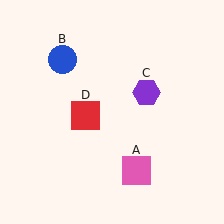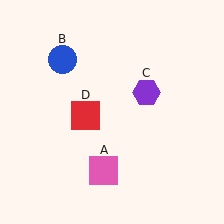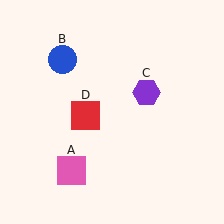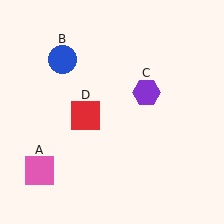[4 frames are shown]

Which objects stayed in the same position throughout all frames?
Blue circle (object B) and purple hexagon (object C) and red square (object D) remained stationary.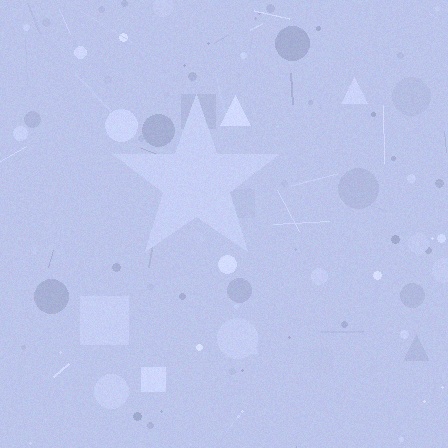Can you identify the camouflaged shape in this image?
The camouflaged shape is a star.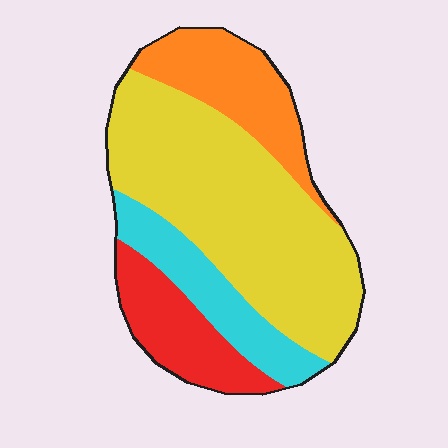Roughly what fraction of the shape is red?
Red takes up about one sixth (1/6) of the shape.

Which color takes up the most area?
Yellow, at roughly 50%.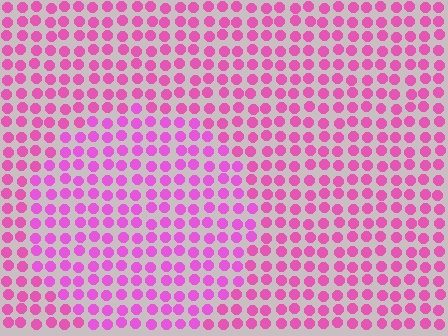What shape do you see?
I see a circle.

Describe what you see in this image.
The image is filled with small pink elements in a uniform arrangement. A circle-shaped region is visible where the elements are tinted to a slightly different hue, forming a subtle color boundary.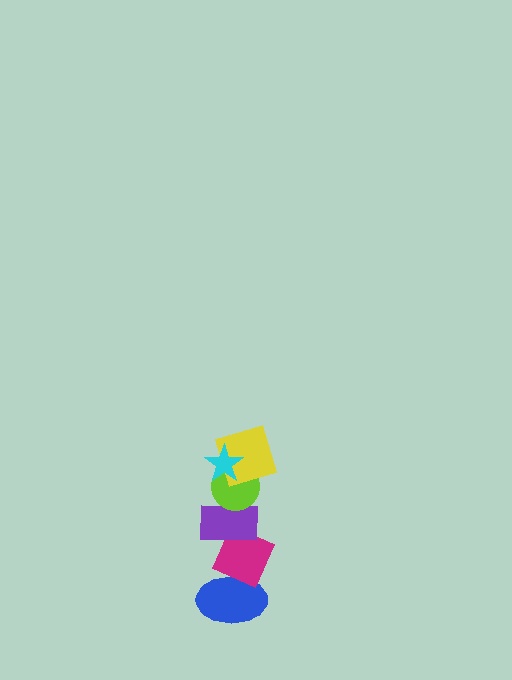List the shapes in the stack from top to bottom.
From top to bottom: the cyan star, the yellow square, the lime circle, the purple rectangle, the magenta diamond, the blue ellipse.